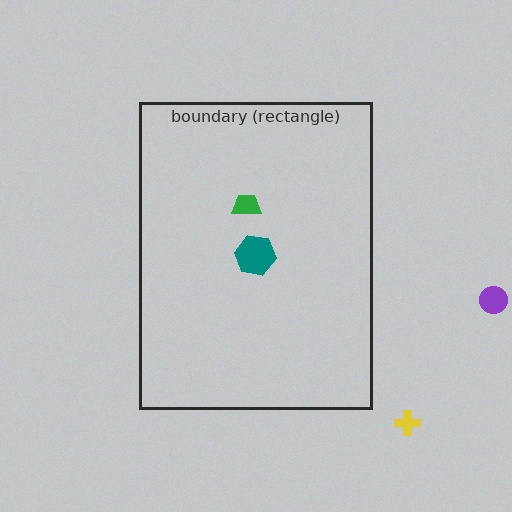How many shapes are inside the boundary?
2 inside, 2 outside.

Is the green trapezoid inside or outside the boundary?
Inside.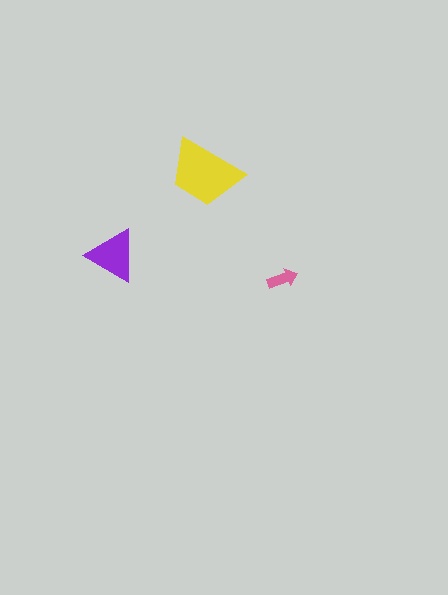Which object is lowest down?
The pink arrow is bottommost.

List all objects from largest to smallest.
The yellow trapezoid, the purple triangle, the pink arrow.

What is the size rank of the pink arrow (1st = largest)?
3rd.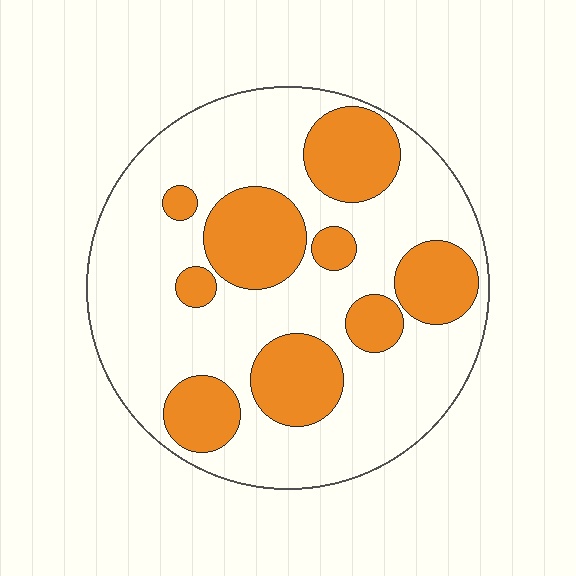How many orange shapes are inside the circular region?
9.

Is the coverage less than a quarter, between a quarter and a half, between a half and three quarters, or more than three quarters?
Between a quarter and a half.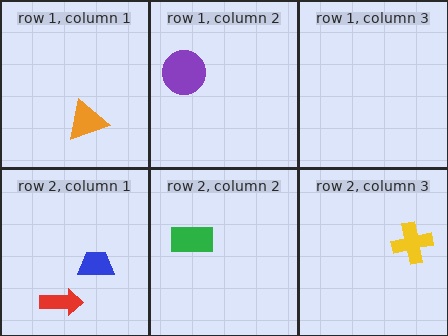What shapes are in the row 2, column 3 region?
The yellow cross.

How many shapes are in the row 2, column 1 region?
2.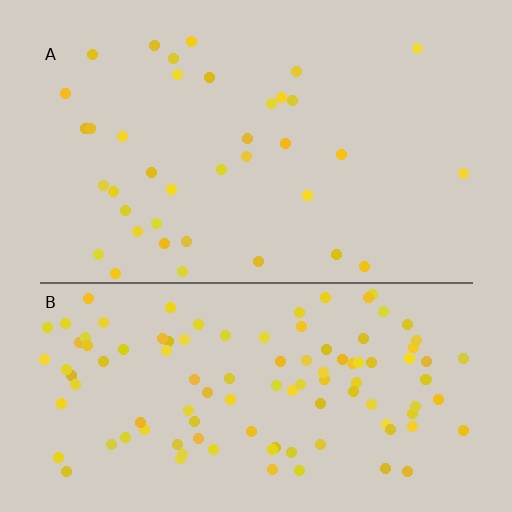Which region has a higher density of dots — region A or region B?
B (the bottom).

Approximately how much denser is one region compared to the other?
Approximately 3.0× — region B over region A.